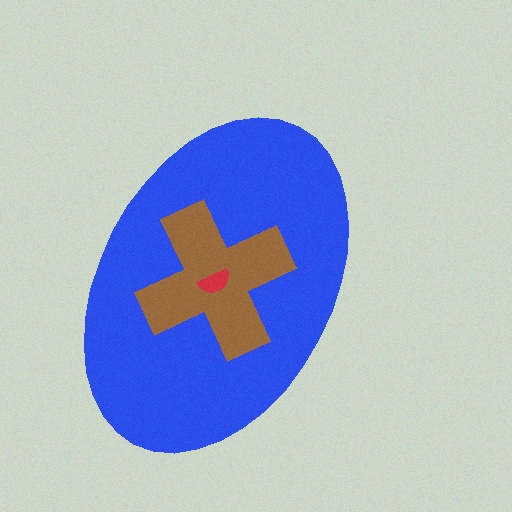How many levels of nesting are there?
3.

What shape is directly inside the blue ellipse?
The brown cross.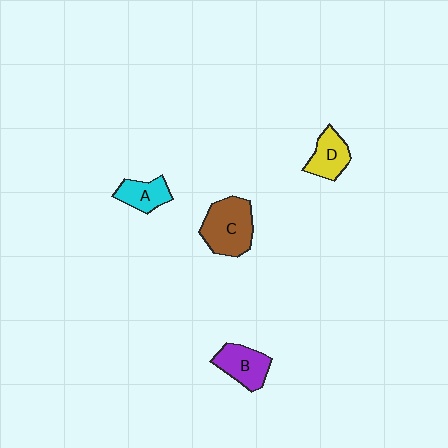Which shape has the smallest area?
Shape A (cyan).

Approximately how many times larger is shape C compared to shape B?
Approximately 1.4 times.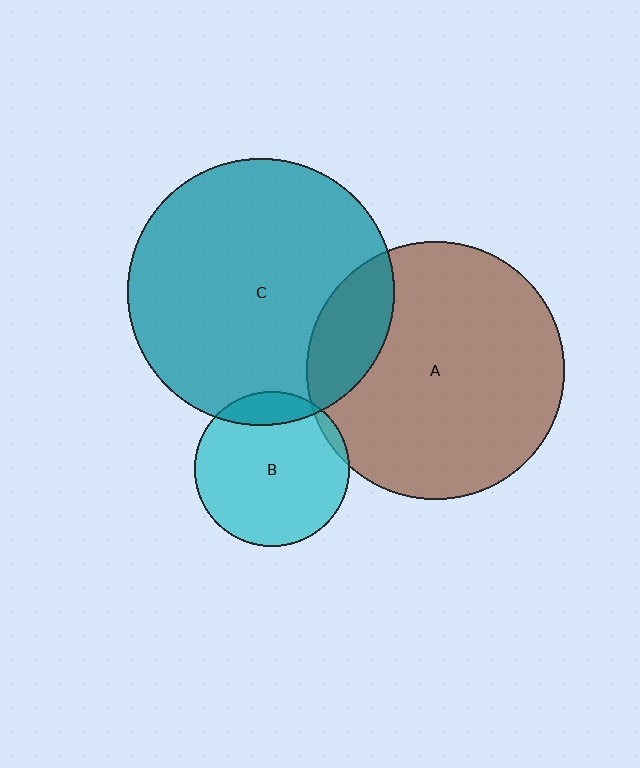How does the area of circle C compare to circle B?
Approximately 3.0 times.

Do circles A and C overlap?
Yes.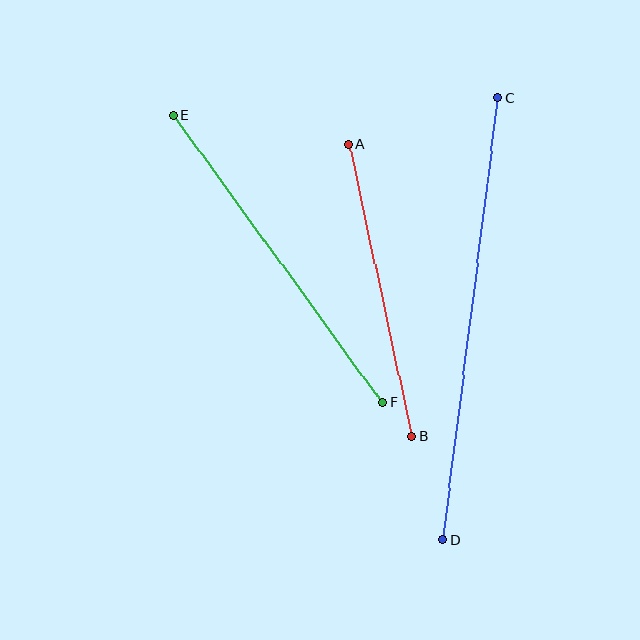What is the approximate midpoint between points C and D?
The midpoint is at approximately (470, 319) pixels.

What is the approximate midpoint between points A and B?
The midpoint is at approximately (380, 290) pixels.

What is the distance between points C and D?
The distance is approximately 445 pixels.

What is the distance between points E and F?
The distance is approximately 355 pixels.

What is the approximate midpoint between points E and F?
The midpoint is at approximately (278, 259) pixels.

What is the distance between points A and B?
The distance is approximately 299 pixels.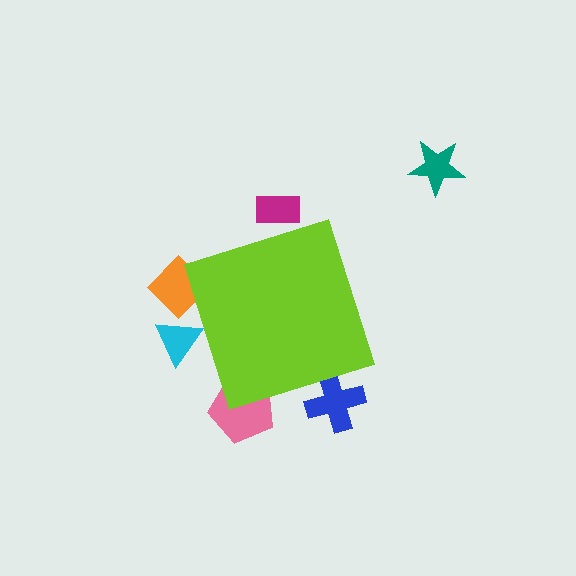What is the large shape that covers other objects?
A lime diamond.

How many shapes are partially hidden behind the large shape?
5 shapes are partially hidden.